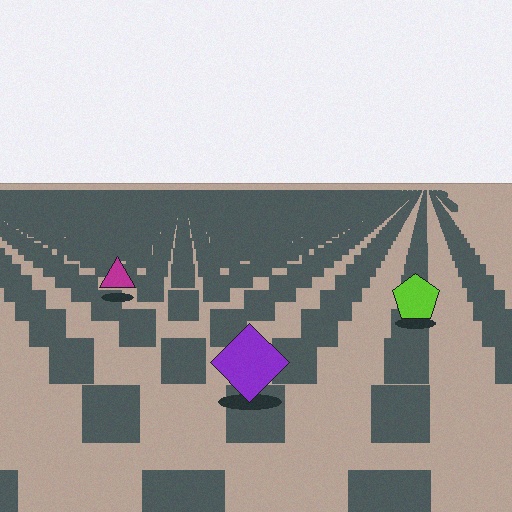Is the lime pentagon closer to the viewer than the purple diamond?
No. The purple diamond is closer — you can tell from the texture gradient: the ground texture is coarser near it.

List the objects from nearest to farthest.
From nearest to farthest: the purple diamond, the lime pentagon, the magenta triangle.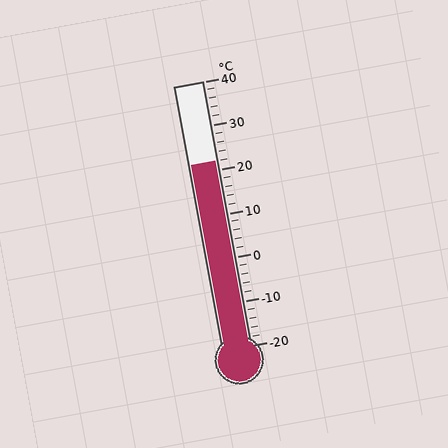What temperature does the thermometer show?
The thermometer shows approximately 22°C.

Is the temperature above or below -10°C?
The temperature is above -10°C.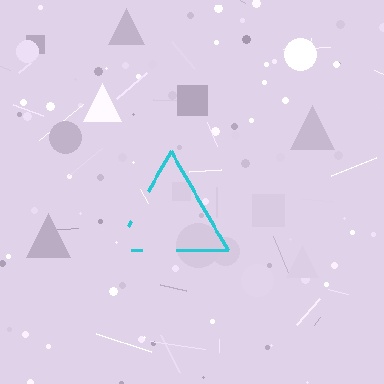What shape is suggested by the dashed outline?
The dashed outline suggests a triangle.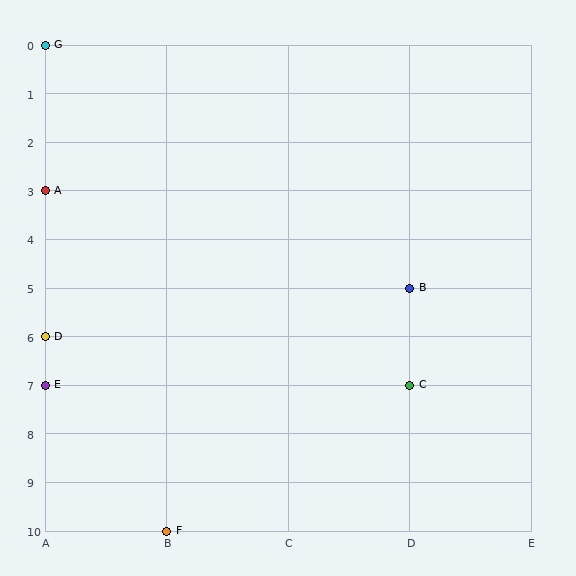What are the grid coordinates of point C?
Point C is at grid coordinates (D, 7).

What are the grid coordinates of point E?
Point E is at grid coordinates (A, 7).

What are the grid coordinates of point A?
Point A is at grid coordinates (A, 3).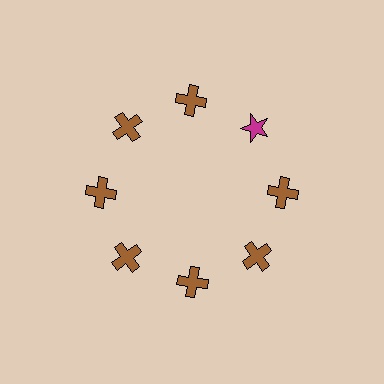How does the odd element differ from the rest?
It differs in both color (magenta instead of brown) and shape (star instead of cross).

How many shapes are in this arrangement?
There are 8 shapes arranged in a ring pattern.